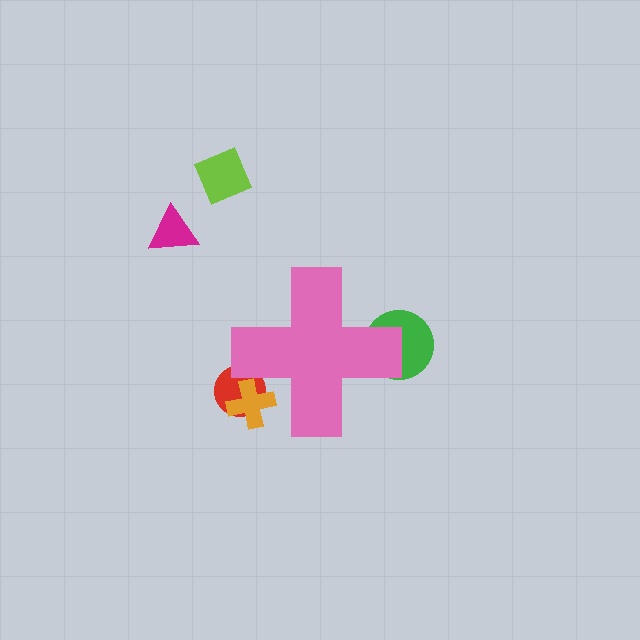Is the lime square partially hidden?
No, the lime square is fully visible.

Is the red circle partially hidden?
Yes, the red circle is partially hidden behind the pink cross.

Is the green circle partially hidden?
Yes, the green circle is partially hidden behind the pink cross.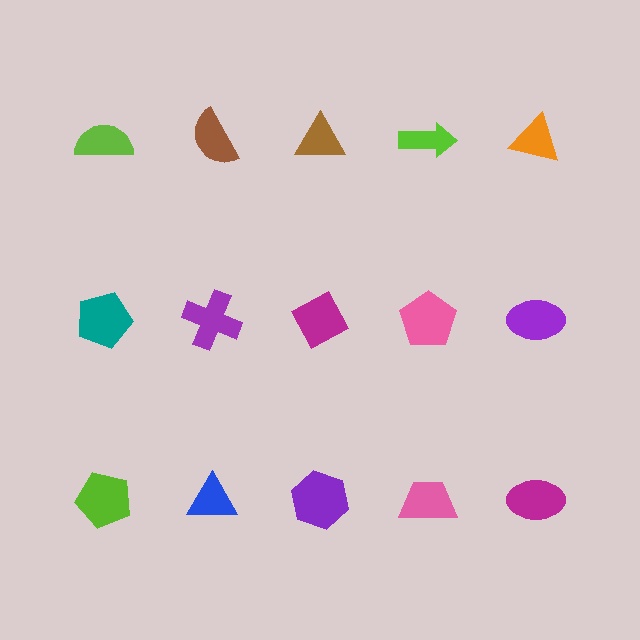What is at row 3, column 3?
A purple hexagon.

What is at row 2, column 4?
A pink pentagon.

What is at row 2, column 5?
A purple ellipse.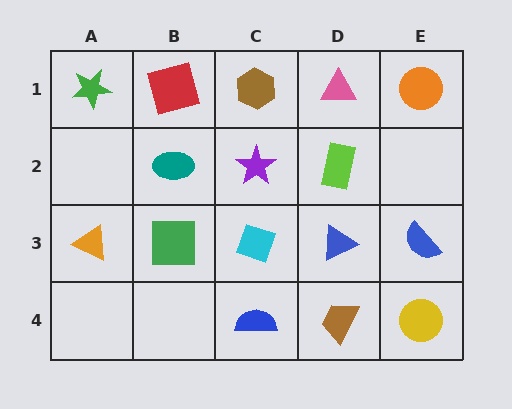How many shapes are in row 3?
5 shapes.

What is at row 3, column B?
A green square.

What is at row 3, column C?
A cyan diamond.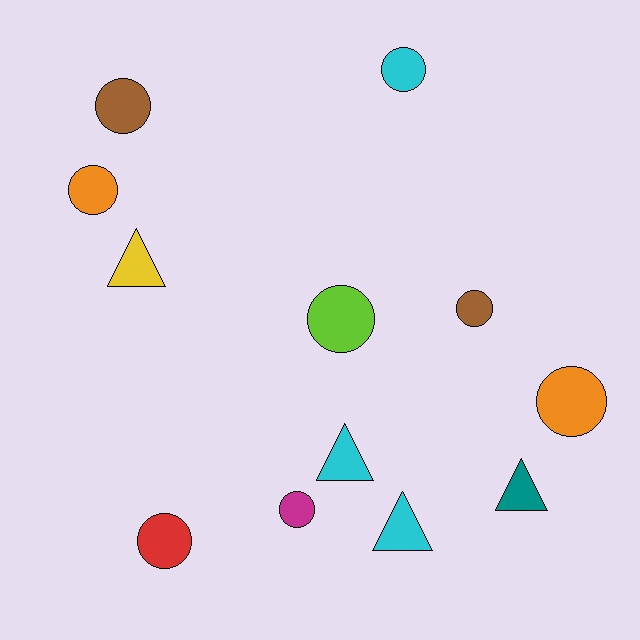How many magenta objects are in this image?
There is 1 magenta object.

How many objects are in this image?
There are 12 objects.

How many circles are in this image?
There are 8 circles.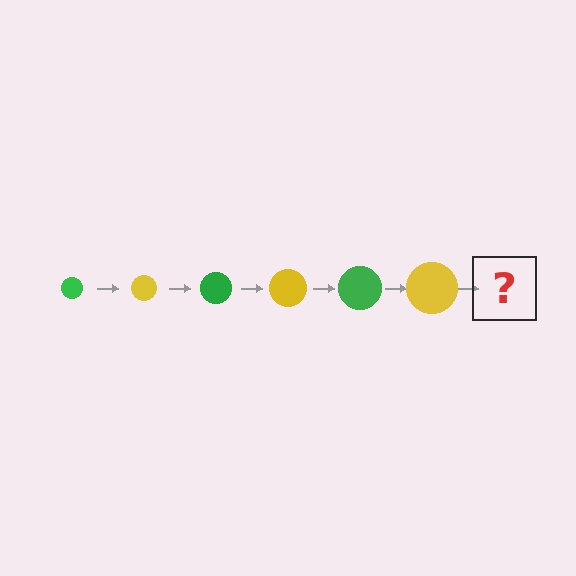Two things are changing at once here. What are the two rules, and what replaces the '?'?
The two rules are that the circle grows larger each step and the color cycles through green and yellow. The '?' should be a green circle, larger than the previous one.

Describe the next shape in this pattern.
It should be a green circle, larger than the previous one.